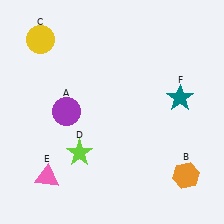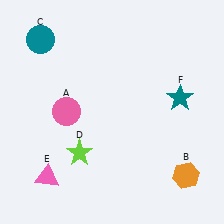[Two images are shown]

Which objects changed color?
A changed from purple to pink. C changed from yellow to teal.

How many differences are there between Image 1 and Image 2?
There are 2 differences between the two images.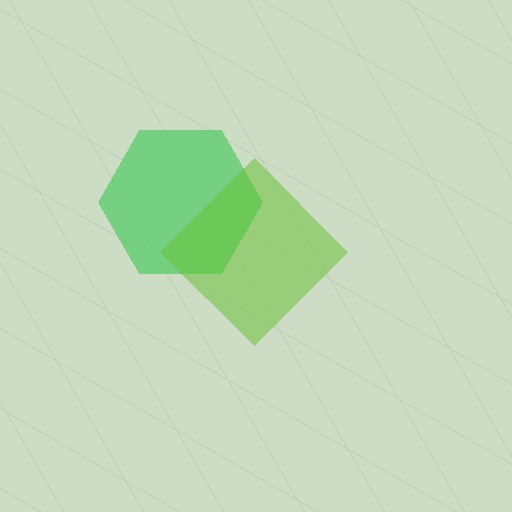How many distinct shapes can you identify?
There are 2 distinct shapes: a green hexagon, a lime diamond.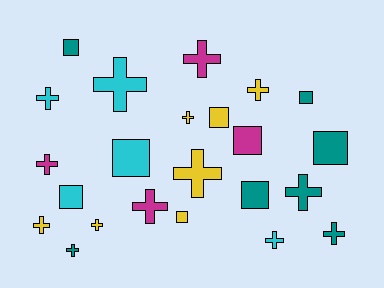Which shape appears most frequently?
Cross, with 14 objects.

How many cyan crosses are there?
There are 3 cyan crosses.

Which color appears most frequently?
Teal, with 7 objects.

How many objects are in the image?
There are 23 objects.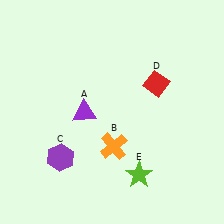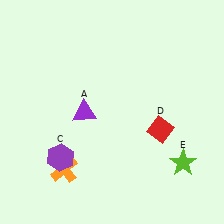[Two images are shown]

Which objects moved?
The objects that moved are: the orange cross (B), the red diamond (D), the lime star (E).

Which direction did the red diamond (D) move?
The red diamond (D) moved down.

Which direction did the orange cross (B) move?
The orange cross (B) moved left.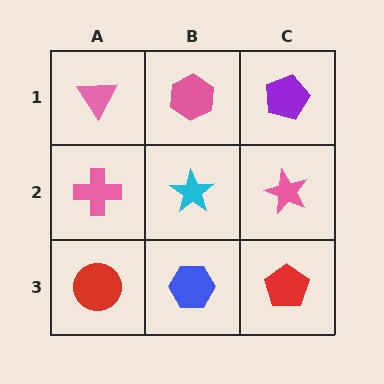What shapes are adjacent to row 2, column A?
A pink triangle (row 1, column A), a red circle (row 3, column A), a cyan star (row 2, column B).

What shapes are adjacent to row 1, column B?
A cyan star (row 2, column B), a pink triangle (row 1, column A), a purple pentagon (row 1, column C).